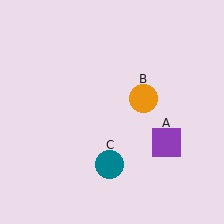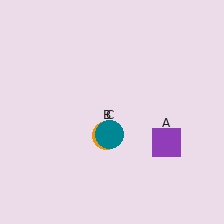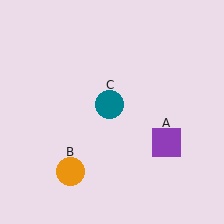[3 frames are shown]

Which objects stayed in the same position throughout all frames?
Purple square (object A) remained stationary.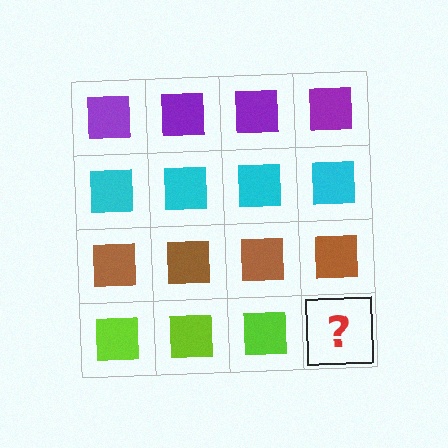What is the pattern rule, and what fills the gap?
The rule is that each row has a consistent color. The gap should be filled with a lime square.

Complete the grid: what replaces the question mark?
The question mark should be replaced with a lime square.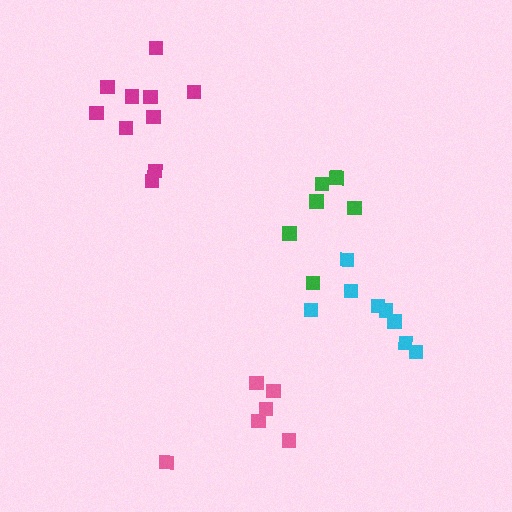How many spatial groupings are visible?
There are 4 spatial groupings.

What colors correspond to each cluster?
The clusters are colored: green, cyan, pink, magenta.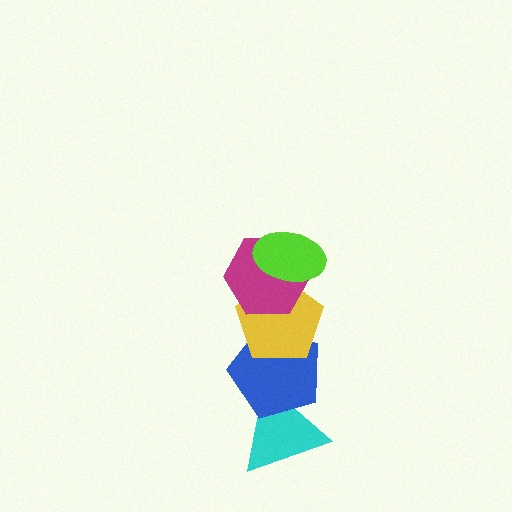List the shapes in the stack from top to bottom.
From top to bottom: the lime ellipse, the magenta hexagon, the yellow pentagon, the blue pentagon, the cyan triangle.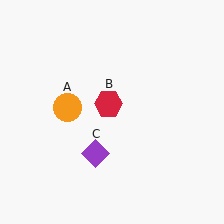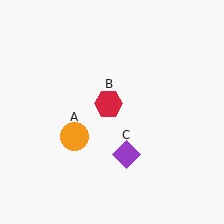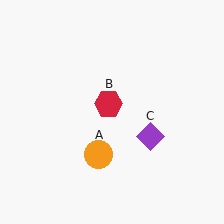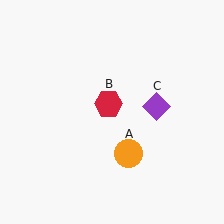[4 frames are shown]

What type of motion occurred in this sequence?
The orange circle (object A), purple diamond (object C) rotated counterclockwise around the center of the scene.